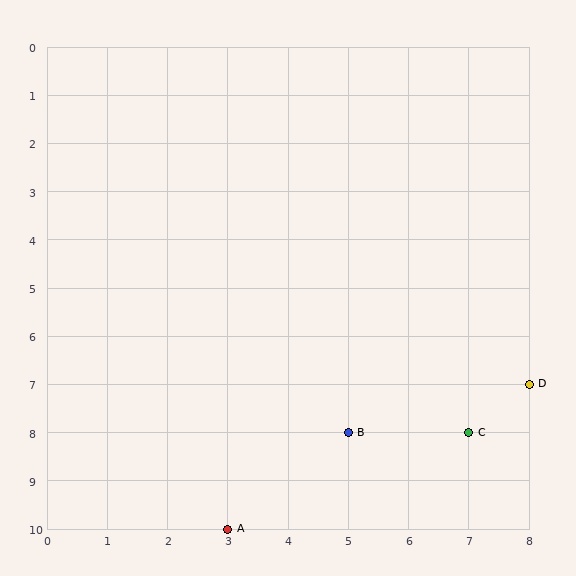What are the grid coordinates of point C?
Point C is at grid coordinates (7, 8).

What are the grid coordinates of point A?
Point A is at grid coordinates (3, 10).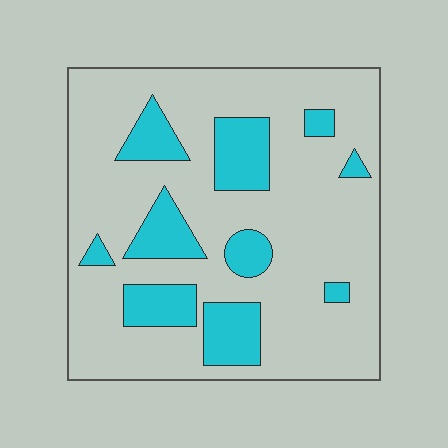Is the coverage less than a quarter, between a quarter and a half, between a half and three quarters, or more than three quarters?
Less than a quarter.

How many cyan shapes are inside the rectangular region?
10.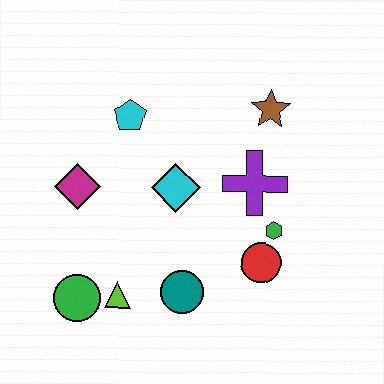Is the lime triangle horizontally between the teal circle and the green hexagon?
No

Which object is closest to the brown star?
The purple cross is closest to the brown star.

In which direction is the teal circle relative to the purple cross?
The teal circle is below the purple cross.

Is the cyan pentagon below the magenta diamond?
No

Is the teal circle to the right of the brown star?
No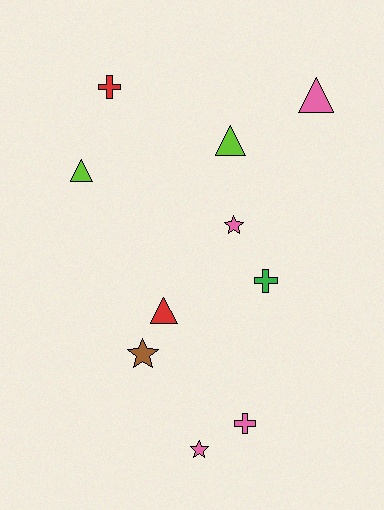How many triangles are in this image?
There are 4 triangles.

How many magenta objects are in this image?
There are no magenta objects.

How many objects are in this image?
There are 10 objects.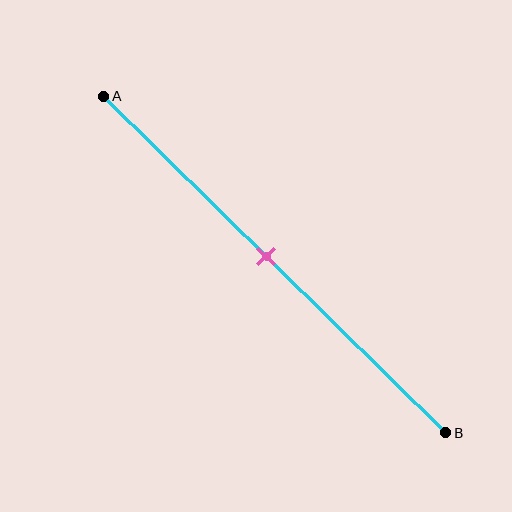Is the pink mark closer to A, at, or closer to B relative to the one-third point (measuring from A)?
The pink mark is closer to point B than the one-third point of segment AB.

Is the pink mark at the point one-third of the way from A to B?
No, the mark is at about 50% from A, not at the 33% one-third point.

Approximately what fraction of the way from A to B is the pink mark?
The pink mark is approximately 50% of the way from A to B.